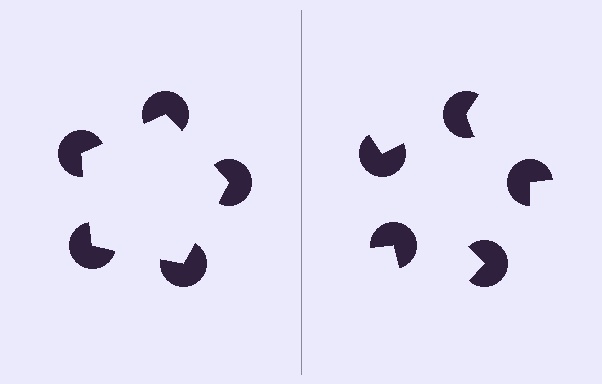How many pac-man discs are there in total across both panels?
10 — 5 on each side.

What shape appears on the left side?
An illusory pentagon.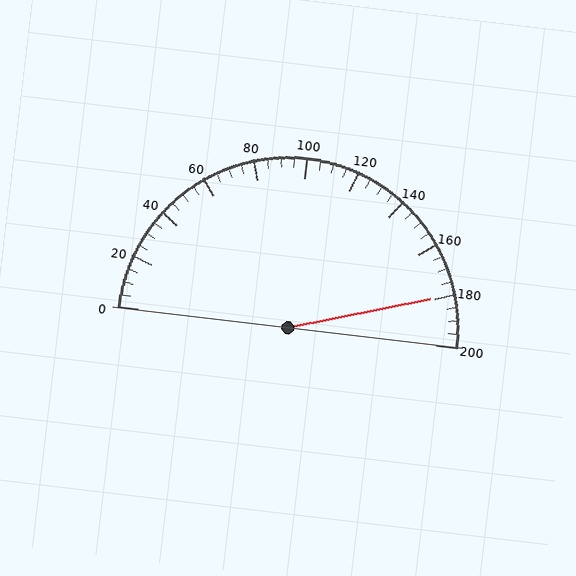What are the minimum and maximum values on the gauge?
The gauge ranges from 0 to 200.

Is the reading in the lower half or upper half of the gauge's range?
The reading is in the upper half of the range (0 to 200).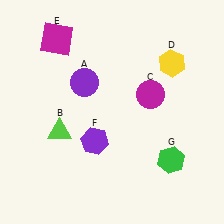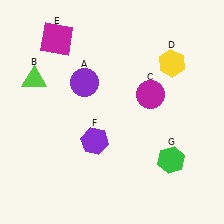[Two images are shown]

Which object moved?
The lime triangle (B) moved up.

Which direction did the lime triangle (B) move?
The lime triangle (B) moved up.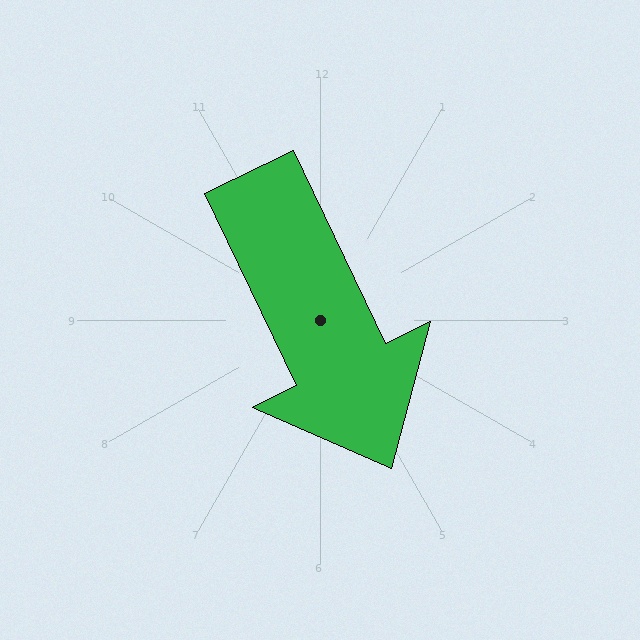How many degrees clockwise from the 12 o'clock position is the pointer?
Approximately 154 degrees.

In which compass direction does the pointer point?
Southeast.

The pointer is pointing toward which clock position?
Roughly 5 o'clock.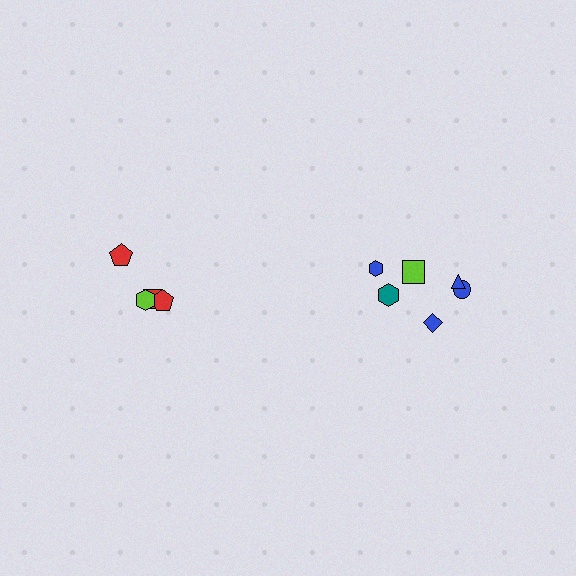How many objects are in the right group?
There are 6 objects.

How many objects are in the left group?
There are 4 objects.